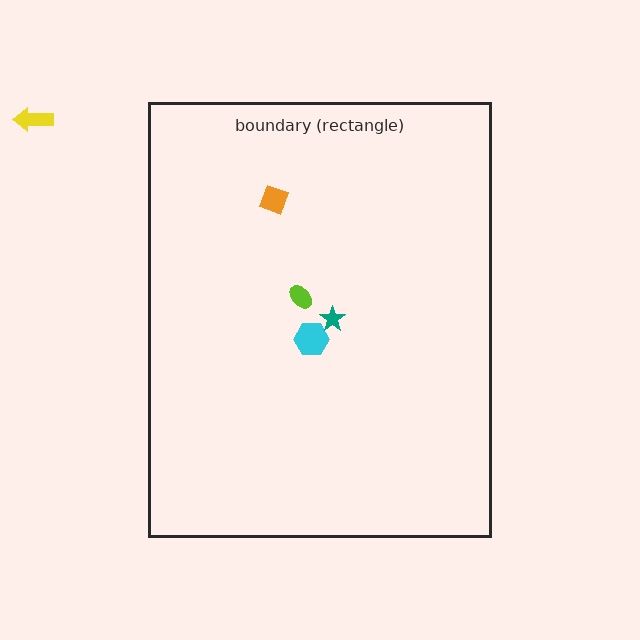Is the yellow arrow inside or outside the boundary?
Outside.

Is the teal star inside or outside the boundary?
Inside.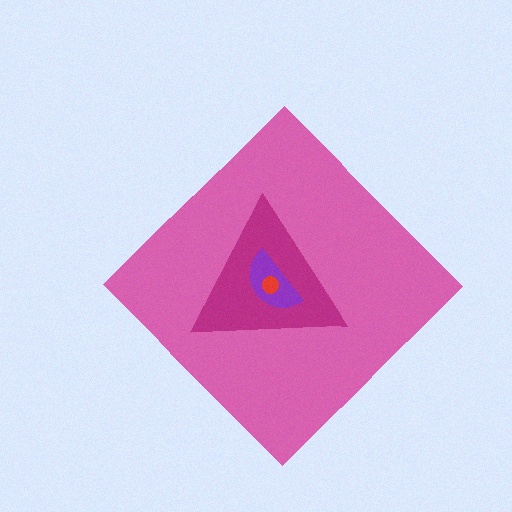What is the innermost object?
The red circle.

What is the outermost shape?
The pink diamond.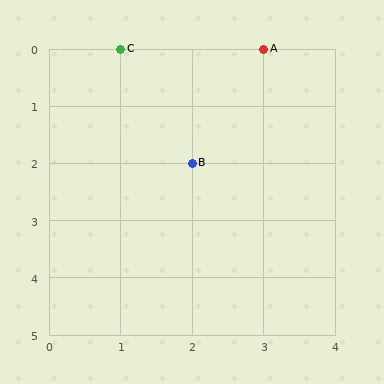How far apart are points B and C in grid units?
Points B and C are 1 column and 2 rows apart (about 2.2 grid units diagonally).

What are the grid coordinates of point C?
Point C is at grid coordinates (1, 0).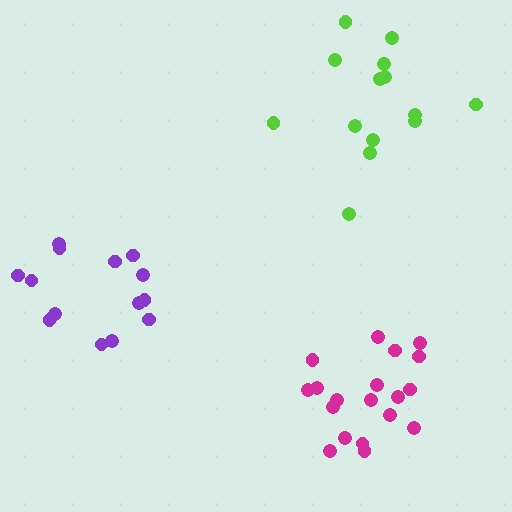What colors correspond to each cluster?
The clusters are colored: purple, magenta, lime.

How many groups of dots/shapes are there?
There are 3 groups.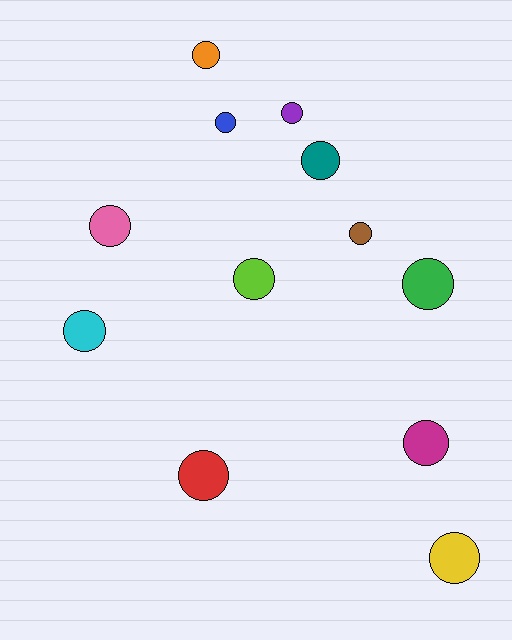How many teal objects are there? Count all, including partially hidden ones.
There is 1 teal object.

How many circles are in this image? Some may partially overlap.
There are 12 circles.